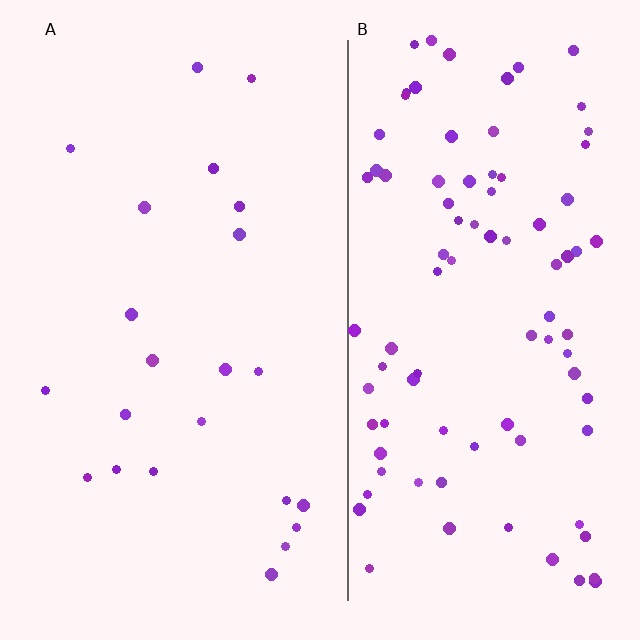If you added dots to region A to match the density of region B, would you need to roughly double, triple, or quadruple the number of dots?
Approximately quadruple.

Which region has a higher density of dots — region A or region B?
B (the right).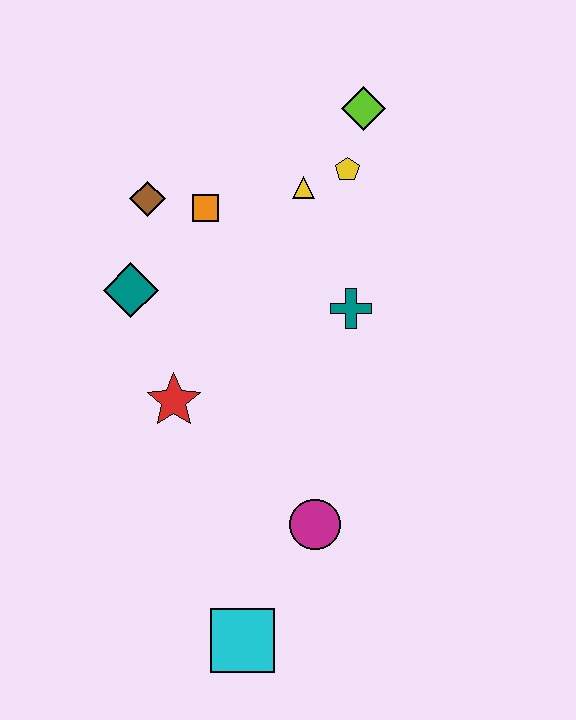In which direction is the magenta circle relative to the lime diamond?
The magenta circle is below the lime diamond.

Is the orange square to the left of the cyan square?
Yes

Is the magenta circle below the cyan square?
No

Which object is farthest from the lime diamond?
The cyan square is farthest from the lime diamond.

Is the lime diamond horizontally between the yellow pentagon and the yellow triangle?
No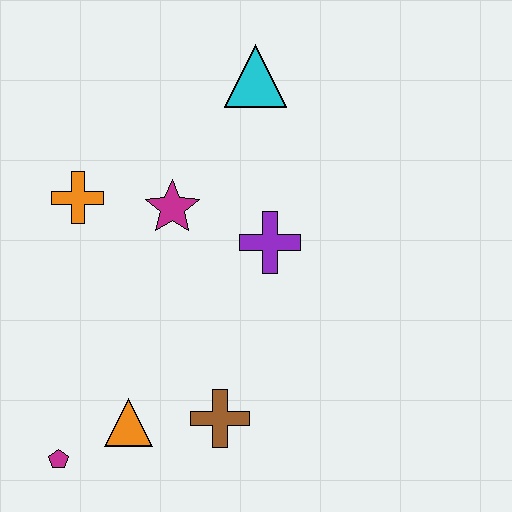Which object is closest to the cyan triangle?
The magenta star is closest to the cyan triangle.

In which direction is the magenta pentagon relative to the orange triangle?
The magenta pentagon is to the left of the orange triangle.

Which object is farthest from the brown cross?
The cyan triangle is farthest from the brown cross.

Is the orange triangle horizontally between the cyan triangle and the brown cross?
No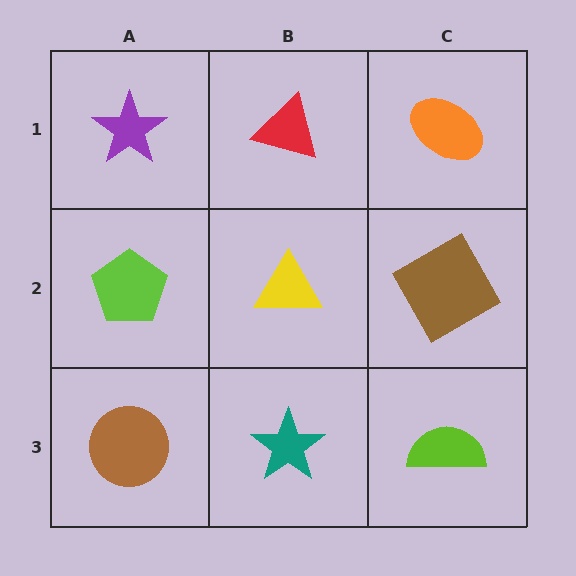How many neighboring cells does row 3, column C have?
2.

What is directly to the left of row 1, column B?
A purple star.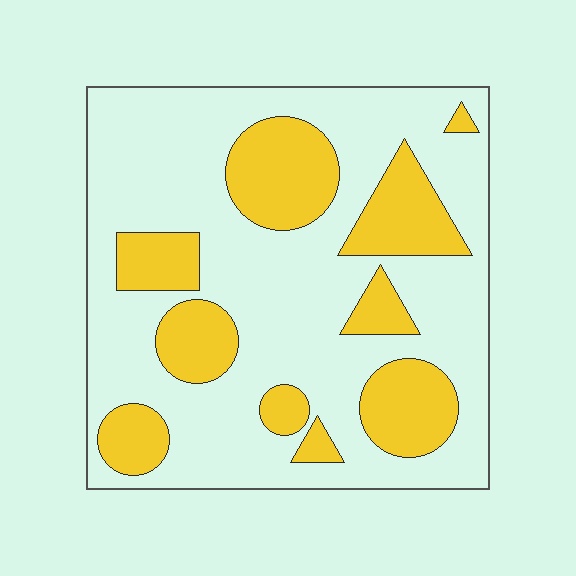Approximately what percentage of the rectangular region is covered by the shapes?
Approximately 30%.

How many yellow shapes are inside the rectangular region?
10.